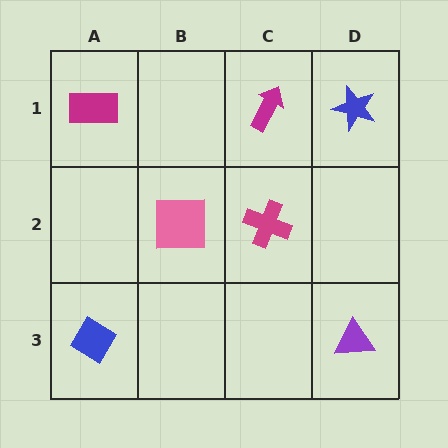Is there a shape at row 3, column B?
No, that cell is empty.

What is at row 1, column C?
A magenta arrow.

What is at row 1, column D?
A blue star.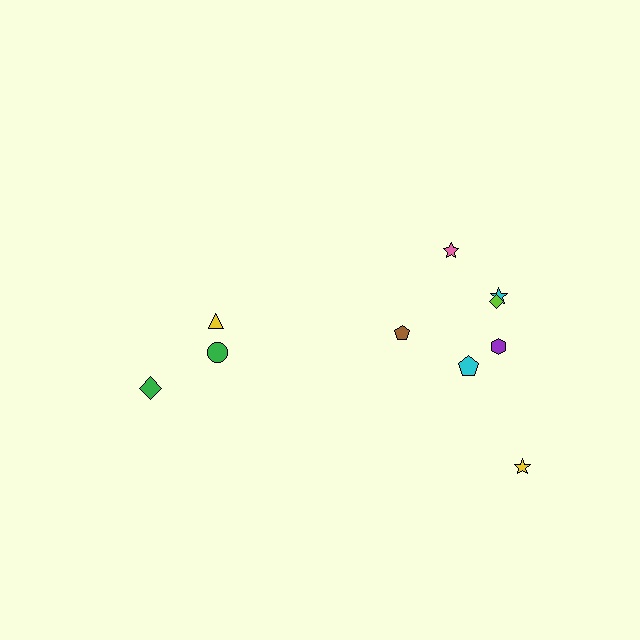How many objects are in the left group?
There are 3 objects.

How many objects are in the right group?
There are 7 objects.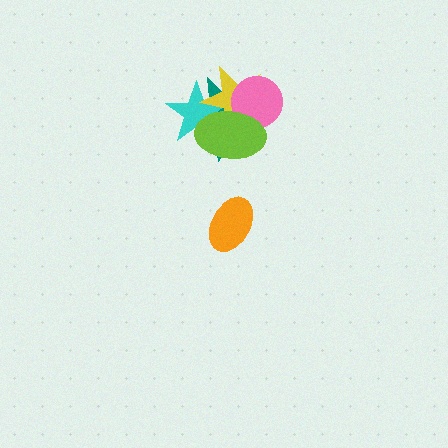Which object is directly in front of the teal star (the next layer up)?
The cyan star is directly in front of the teal star.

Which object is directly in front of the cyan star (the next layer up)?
The yellow star is directly in front of the cyan star.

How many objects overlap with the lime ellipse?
4 objects overlap with the lime ellipse.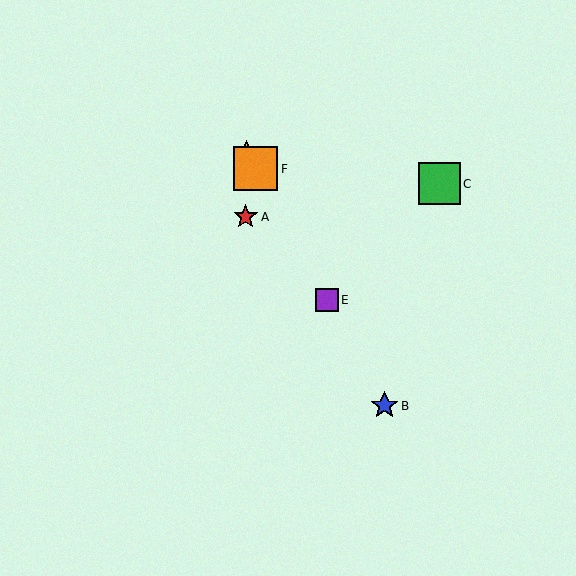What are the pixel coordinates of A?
Object A is at (246, 217).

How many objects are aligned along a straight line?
4 objects (B, D, E, F) are aligned along a straight line.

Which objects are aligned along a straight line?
Objects B, D, E, F are aligned along a straight line.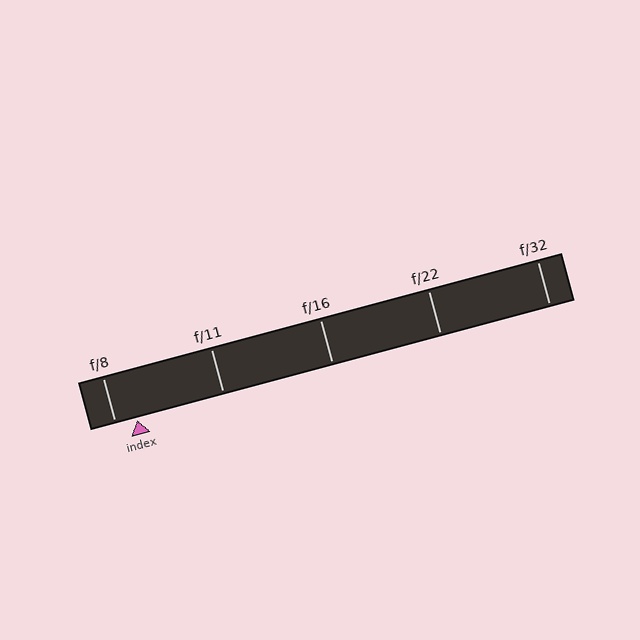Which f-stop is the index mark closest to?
The index mark is closest to f/8.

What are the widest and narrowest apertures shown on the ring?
The widest aperture shown is f/8 and the narrowest is f/32.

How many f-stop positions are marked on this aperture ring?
There are 5 f-stop positions marked.